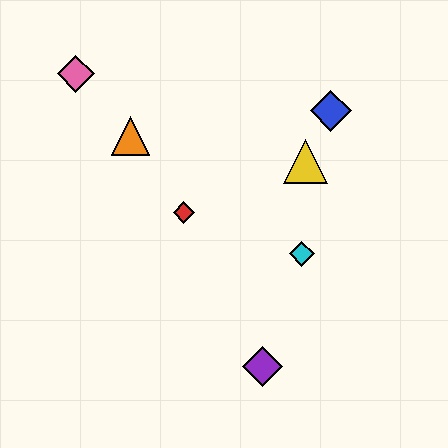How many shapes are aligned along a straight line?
3 shapes (the red diamond, the green triangle, the yellow triangle) are aligned along a straight line.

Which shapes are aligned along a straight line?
The red diamond, the green triangle, the yellow triangle are aligned along a straight line.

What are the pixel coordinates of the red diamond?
The red diamond is at (184, 213).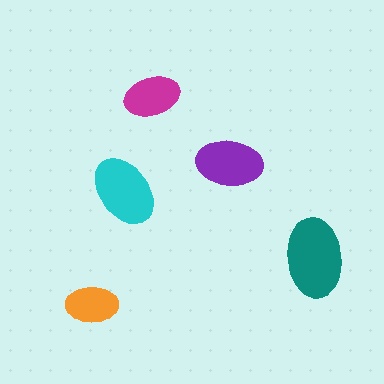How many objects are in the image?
There are 5 objects in the image.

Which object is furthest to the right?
The teal ellipse is rightmost.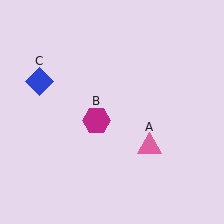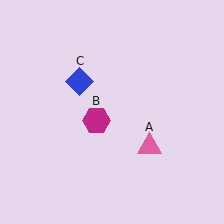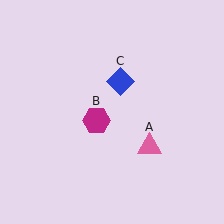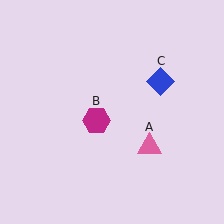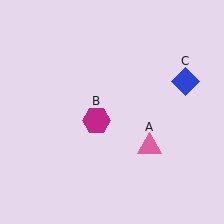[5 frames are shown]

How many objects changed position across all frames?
1 object changed position: blue diamond (object C).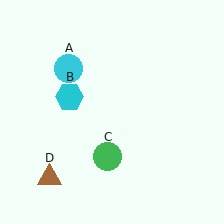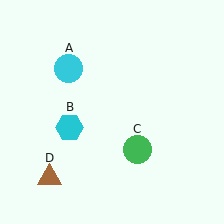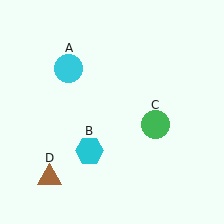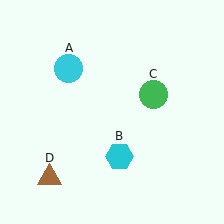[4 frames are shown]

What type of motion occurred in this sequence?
The cyan hexagon (object B), green circle (object C) rotated counterclockwise around the center of the scene.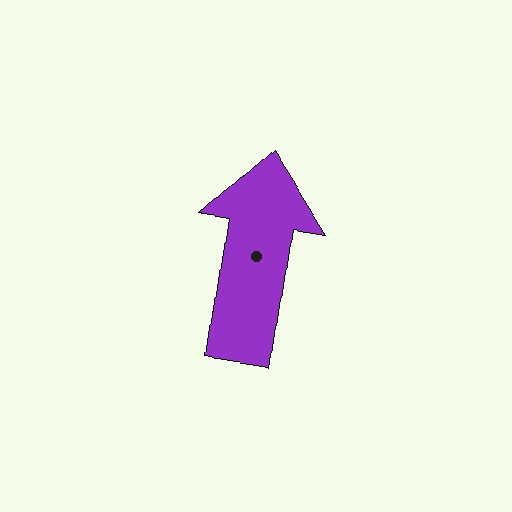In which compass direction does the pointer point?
North.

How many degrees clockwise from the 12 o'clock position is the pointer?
Approximately 8 degrees.